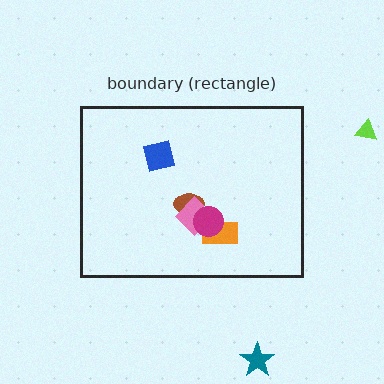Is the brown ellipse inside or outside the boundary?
Inside.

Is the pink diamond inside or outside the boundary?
Inside.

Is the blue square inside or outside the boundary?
Inside.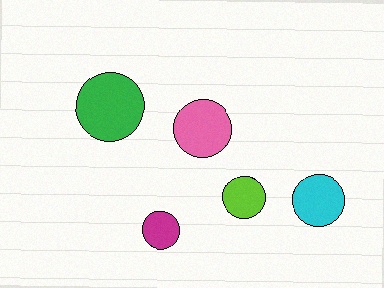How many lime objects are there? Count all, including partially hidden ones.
There is 1 lime object.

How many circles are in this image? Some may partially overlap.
There are 5 circles.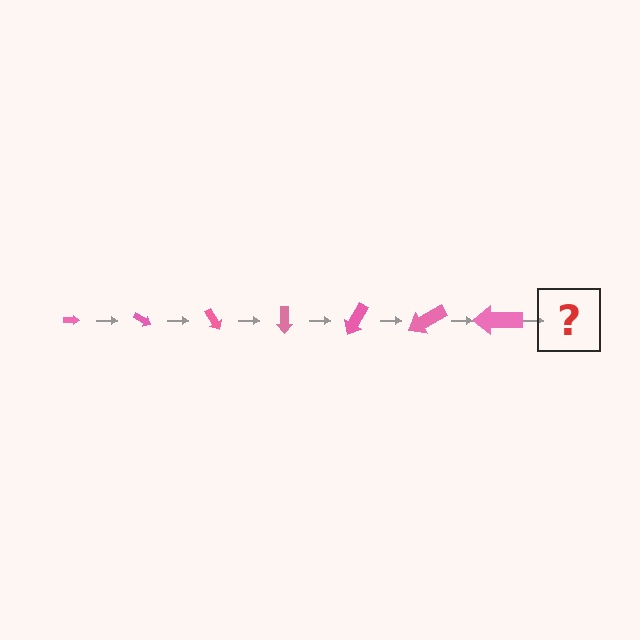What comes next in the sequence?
The next element should be an arrow, larger than the previous one and rotated 210 degrees from the start.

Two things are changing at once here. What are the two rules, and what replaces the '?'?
The two rules are that the arrow grows larger each step and it rotates 30 degrees each step. The '?' should be an arrow, larger than the previous one and rotated 210 degrees from the start.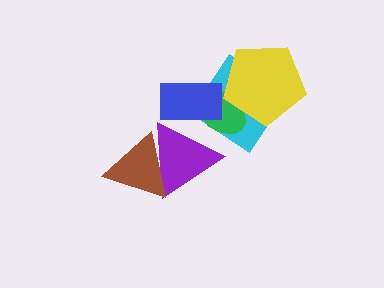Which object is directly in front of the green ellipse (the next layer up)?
The yellow pentagon is directly in front of the green ellipse.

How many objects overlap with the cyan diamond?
3 objects overlap with the cyan diamond.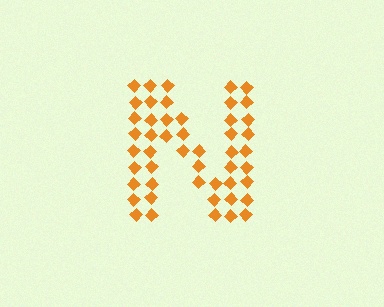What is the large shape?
The large shape is the letter N.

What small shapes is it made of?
It is made of small diamonds.